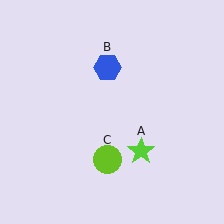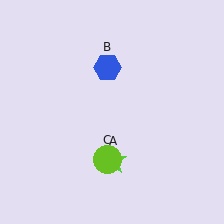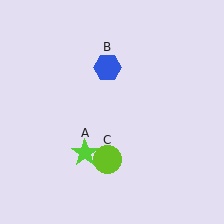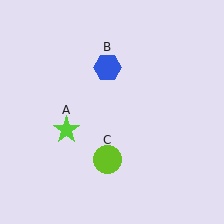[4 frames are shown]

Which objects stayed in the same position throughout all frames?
Blue hexagon (object B) and lime circle (object C) remained stationary.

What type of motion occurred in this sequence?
The lime star (object A) rotated clockwise around the center of the scene.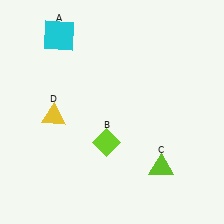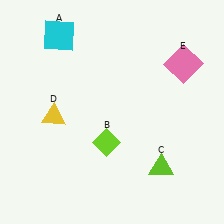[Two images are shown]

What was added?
A pink square (E) was added in Image 2.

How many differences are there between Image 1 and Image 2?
There is 1 difference between the two images.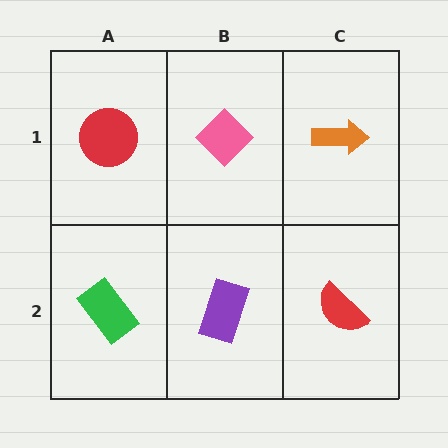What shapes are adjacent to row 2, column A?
A red circle (row 1, column A), a purple rectangle (row 2, column B).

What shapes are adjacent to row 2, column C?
An orange arrow (row 1, column C), a purple rectangle (row 2, column B).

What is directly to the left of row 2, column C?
A purple rectangle.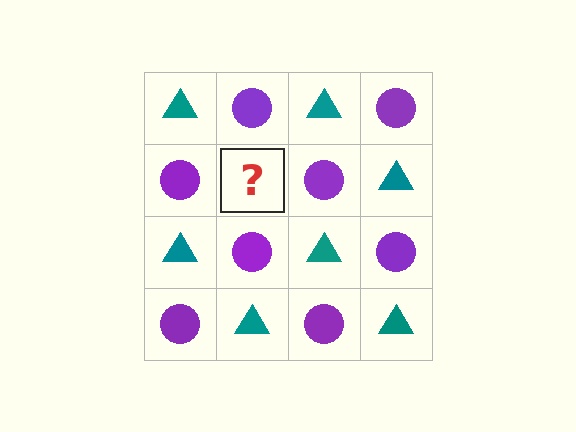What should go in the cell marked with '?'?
The missing cell should contain a teal triangle.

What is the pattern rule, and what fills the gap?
The rule is that it alternates teal triangle and purple circle in a checkerboard pattern. The gap should be filled with a teal triangle.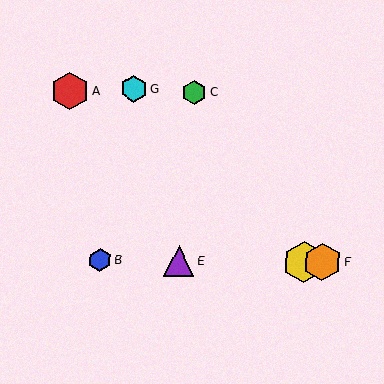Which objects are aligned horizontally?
Objects B, D, E, F are aligned horizontally.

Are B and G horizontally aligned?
No, B is at y≈260 and G is at y≈89.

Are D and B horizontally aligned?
Yes, both are at y≈262.